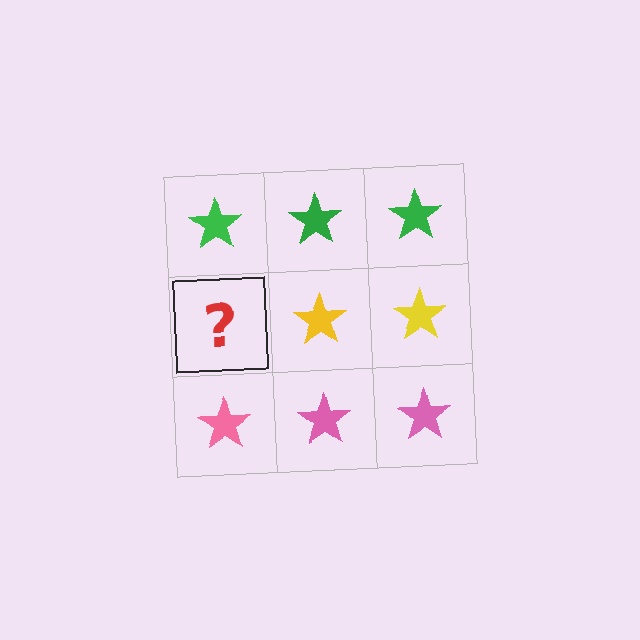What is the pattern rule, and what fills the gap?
The rule is that each row has a consistent color. The gap should be filled with a yellow star.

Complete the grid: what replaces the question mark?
The question mark should be replaced with a yellow star.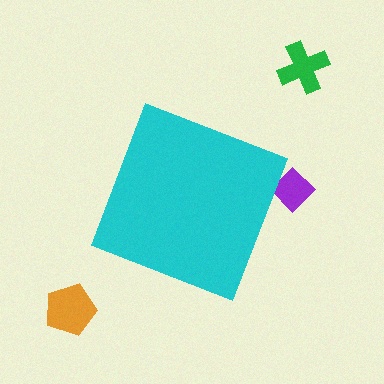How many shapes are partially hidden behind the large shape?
1 shape is partially hidden.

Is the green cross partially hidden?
No, the green cross is fully visible.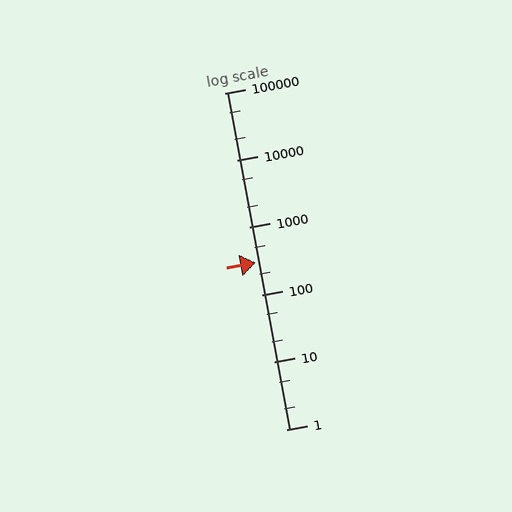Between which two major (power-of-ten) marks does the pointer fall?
The pointer is between 100 and 1000.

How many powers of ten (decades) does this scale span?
The scale spans 5 decades, from 1 to 100000.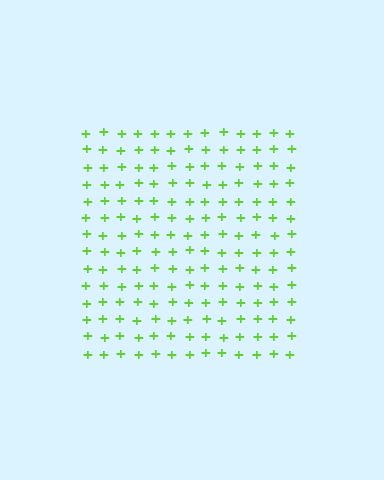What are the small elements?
The small elements are plus signs.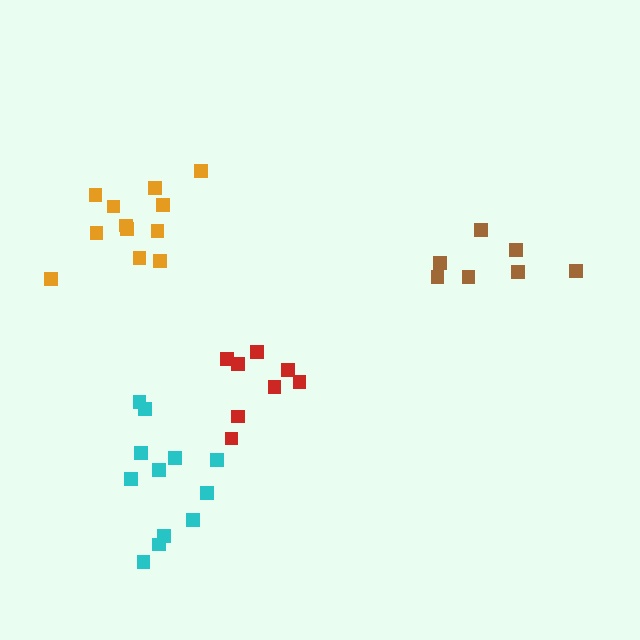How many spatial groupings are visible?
There are 4 spatial groupings.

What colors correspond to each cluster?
The clusters are colored: red, brown, orange, cyan.